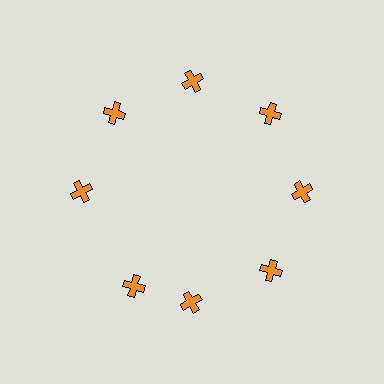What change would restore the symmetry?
The symmetry would be restored by rotating it back into even spacing with its neighbors so that all 8 crosses sit at equal angles and equal distance from the center.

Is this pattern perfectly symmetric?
No. The 8 orange crosses are arranged in a ring, but one element near the 8 o'clock position is rotated out of alignment along the ring, breaking the 8-fold rotational symmetry.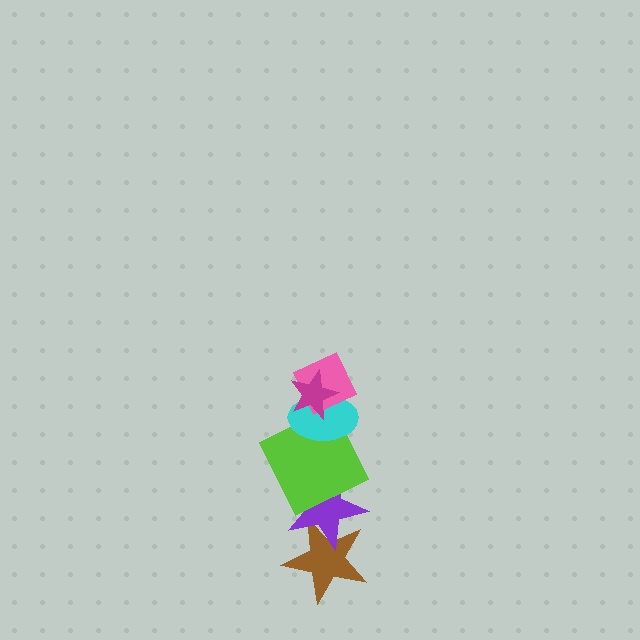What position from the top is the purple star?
The purple star is 5th from the top.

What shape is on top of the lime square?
The cyan ellipse is on top of the lime square.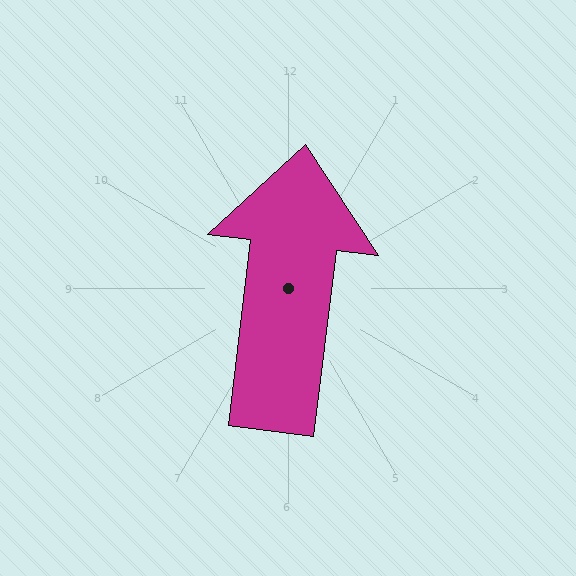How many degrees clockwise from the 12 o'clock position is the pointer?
Approximately 7 degrees.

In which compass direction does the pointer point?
North.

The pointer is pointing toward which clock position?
Roughly 12 o'clock.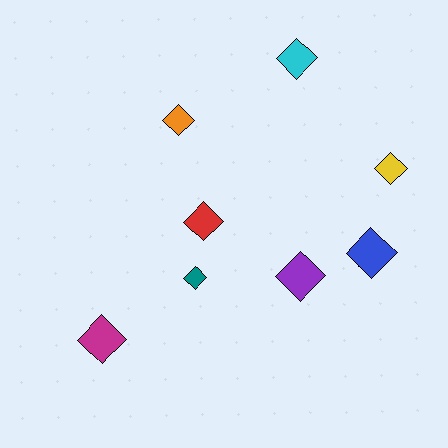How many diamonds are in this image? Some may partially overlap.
There are 8 diamonds.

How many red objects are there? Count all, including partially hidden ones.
There is 1 red object.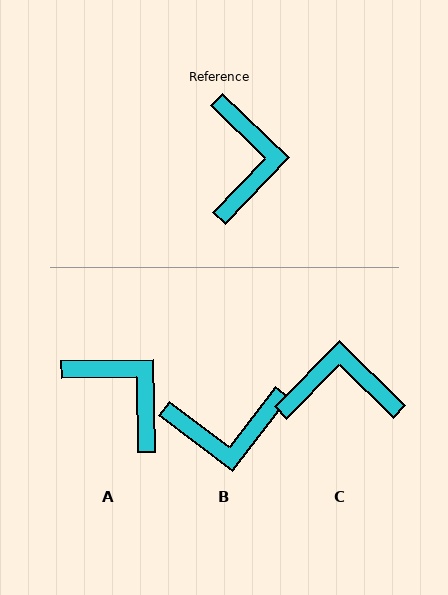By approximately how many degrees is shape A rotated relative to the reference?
Approximately 45 degrees counter-clockwise.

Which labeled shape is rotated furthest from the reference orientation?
C, about 89 degrees away.